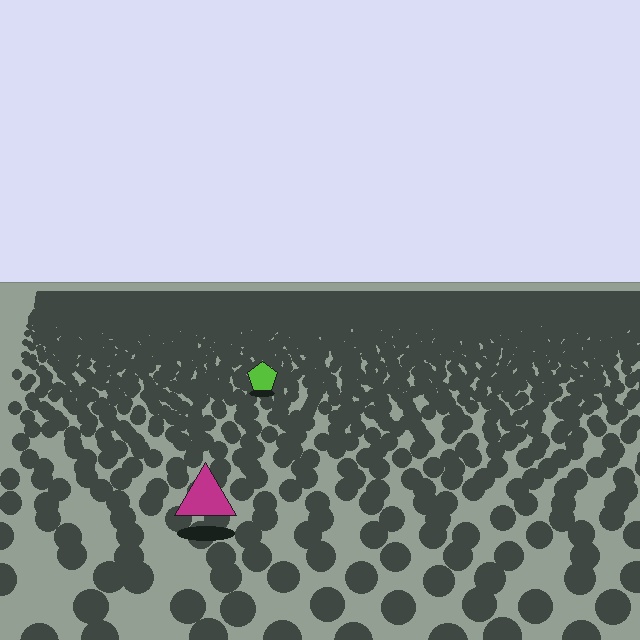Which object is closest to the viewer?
The magenta triangle is closest. The texture marks near it are larger and more spread out.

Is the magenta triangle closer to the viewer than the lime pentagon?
Yes. The magenta triangle is closer — you can tell from the texture gradient: the ground texture is coarser near it.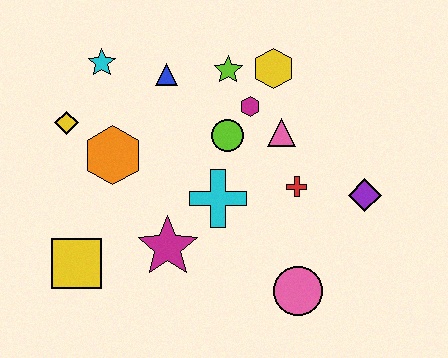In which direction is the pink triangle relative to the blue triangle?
The pink triangle is to the right of the blue triangle.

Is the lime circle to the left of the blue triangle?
No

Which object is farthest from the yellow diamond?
The purple diamond is farthest from the yellow diamond.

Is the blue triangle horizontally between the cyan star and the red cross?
Yes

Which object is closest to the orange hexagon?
The yellow diamond is closest to the orange hexagon.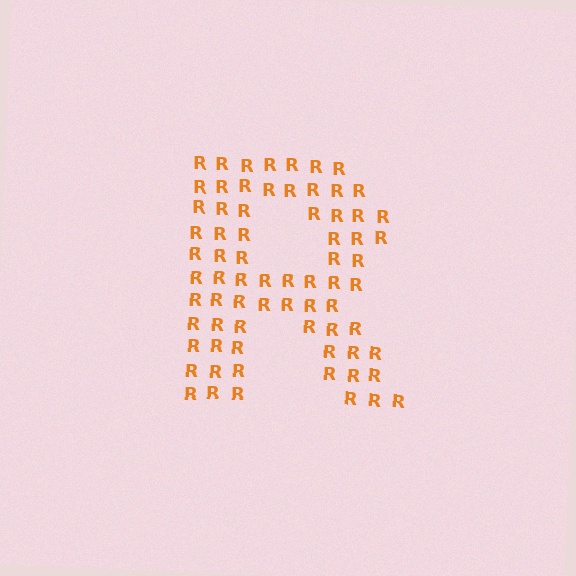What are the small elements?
The small elements are letter R's.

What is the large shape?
The large shape is the letter R.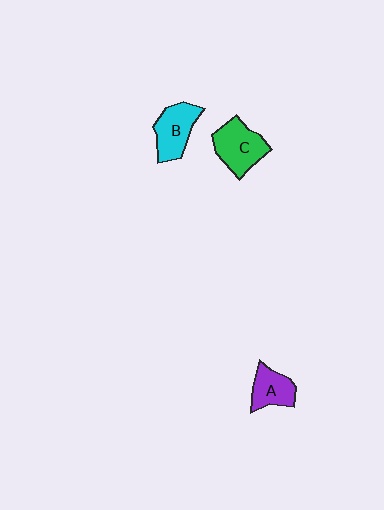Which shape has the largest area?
Shape C (green).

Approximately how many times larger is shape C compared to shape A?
Approximately 1.4 times.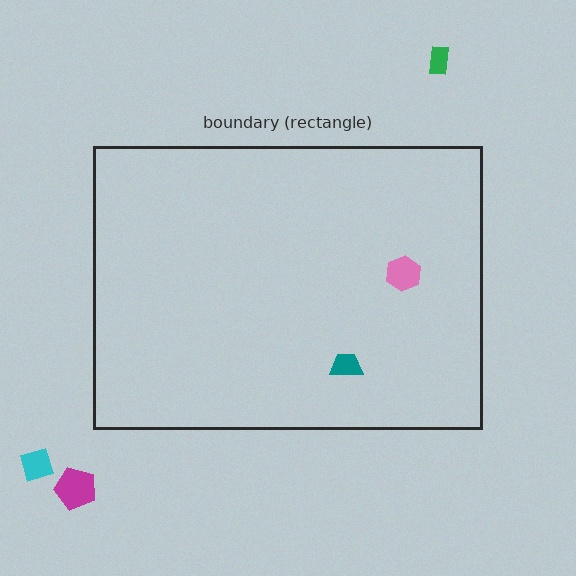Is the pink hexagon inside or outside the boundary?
Inside.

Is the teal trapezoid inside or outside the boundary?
Inside.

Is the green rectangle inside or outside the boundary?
Outside.